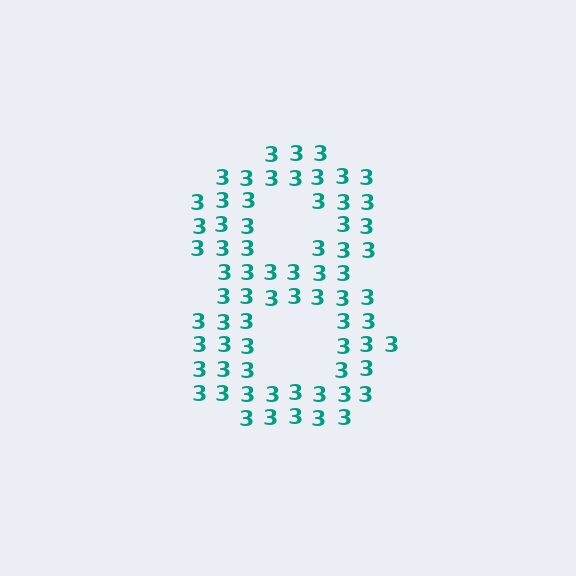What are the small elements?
The small elements are digit 3's.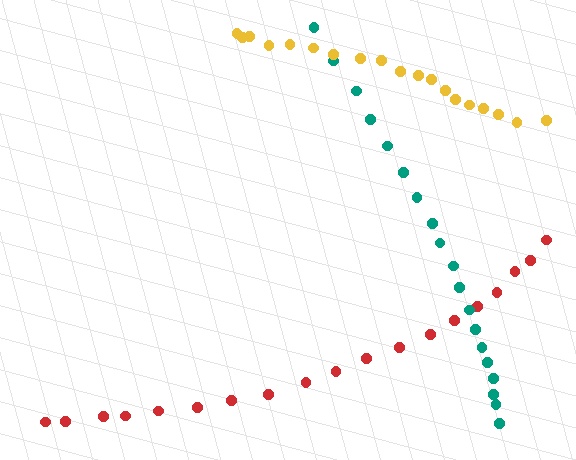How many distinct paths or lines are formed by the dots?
There are 3 distinct paths.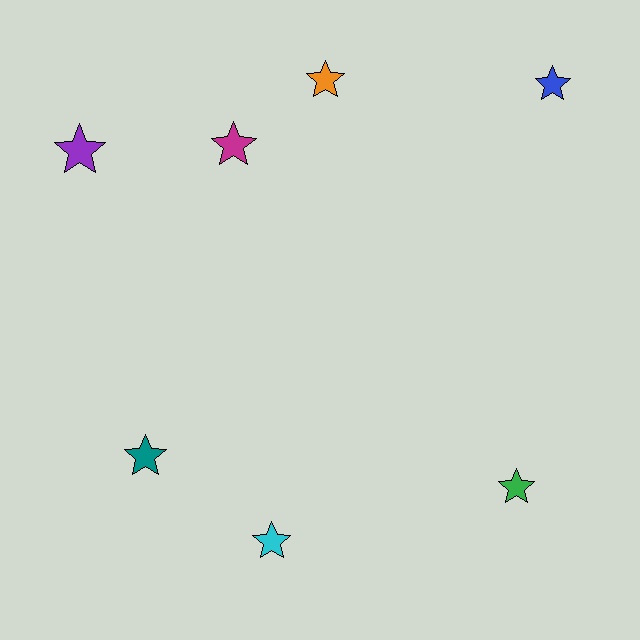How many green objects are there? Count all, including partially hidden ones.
There is 1 green object.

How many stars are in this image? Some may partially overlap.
There are 7 stars.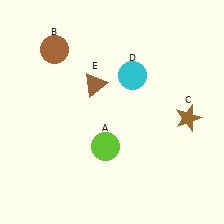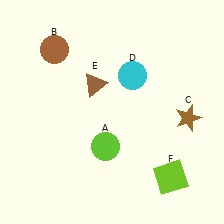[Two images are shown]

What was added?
A lime square (F) was added in Image 2.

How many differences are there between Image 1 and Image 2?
There is 1 difference between the two images.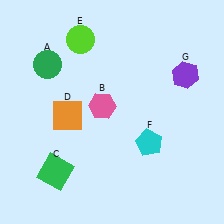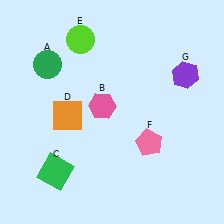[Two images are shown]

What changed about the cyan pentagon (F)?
In Image 1, F is cyan. In Image 2, it changed to pink.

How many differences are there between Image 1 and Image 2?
There is 1 difference between the two images.